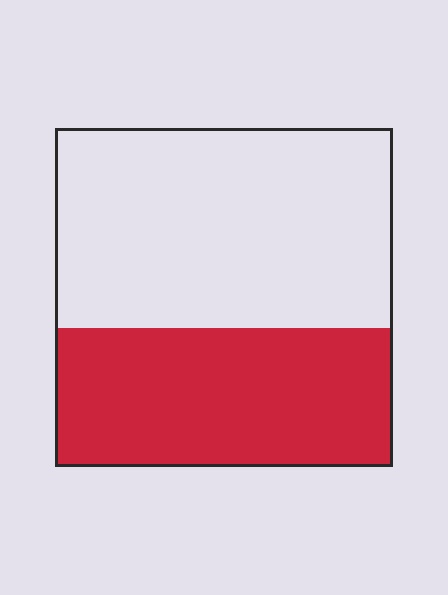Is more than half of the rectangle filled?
No.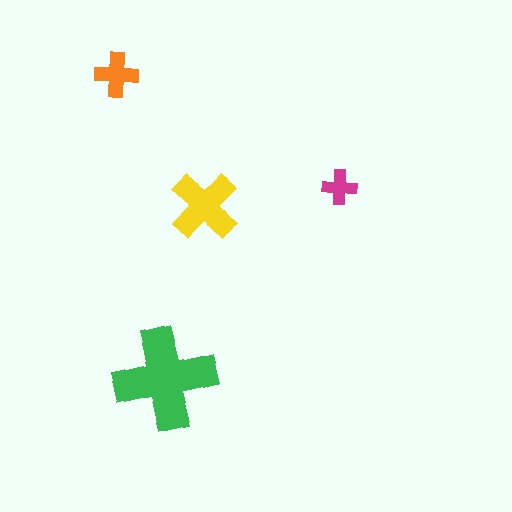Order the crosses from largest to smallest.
the green one, the yellow one, the orange one, the magenta one.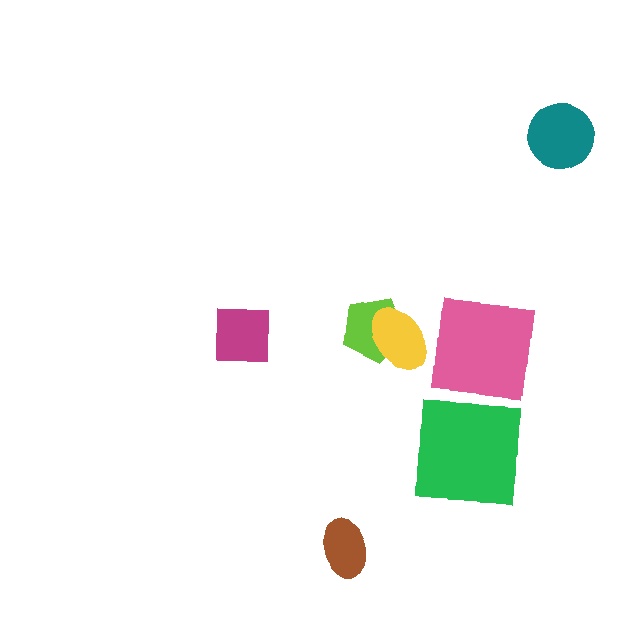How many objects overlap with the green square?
0 objects overlap with the green square.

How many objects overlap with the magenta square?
0 objects overlap with the magenta square.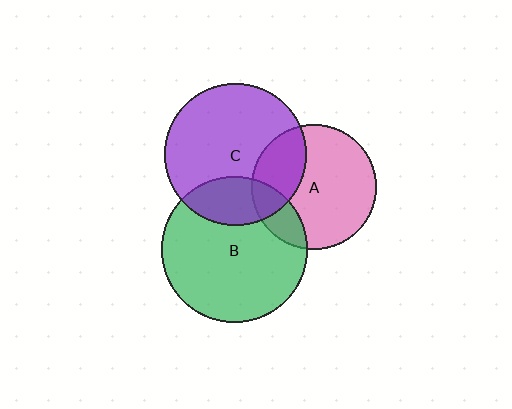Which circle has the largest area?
Circle B (green).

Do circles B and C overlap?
Yes.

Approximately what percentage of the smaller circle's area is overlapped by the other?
Approximately 25%.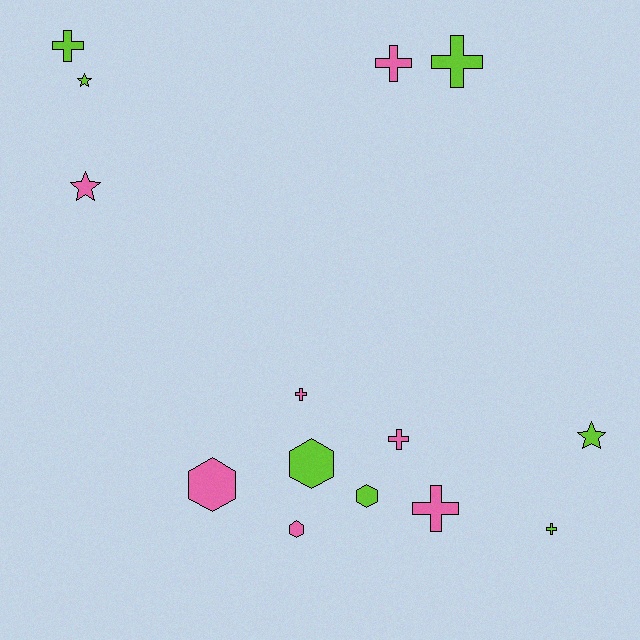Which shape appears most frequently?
Cross, with 7 objects.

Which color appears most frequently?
Lime, with 7 objects.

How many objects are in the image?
There are 14 objects.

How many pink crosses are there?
There are 4 pink crosses.